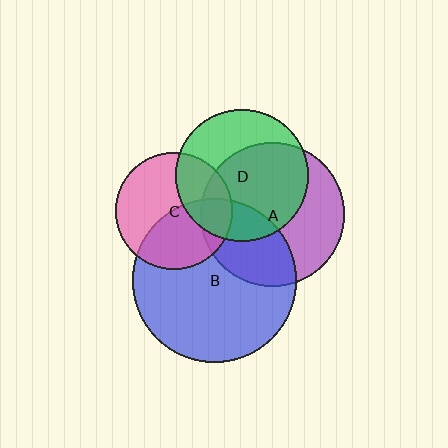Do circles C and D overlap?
Yes.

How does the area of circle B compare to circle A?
Approximately 1.3 times.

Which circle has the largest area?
Circle B (blue).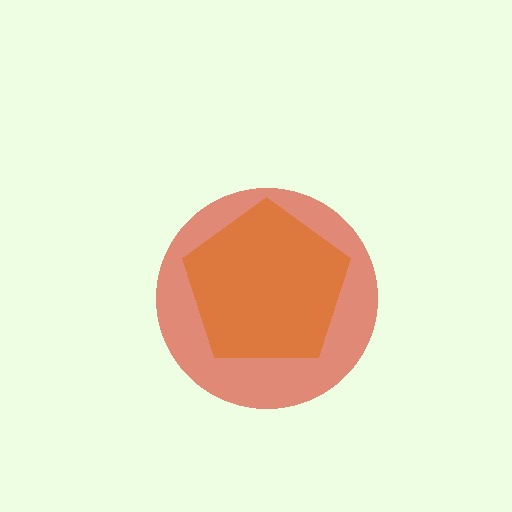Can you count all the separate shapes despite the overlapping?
Yes, there are 2 separate shapes.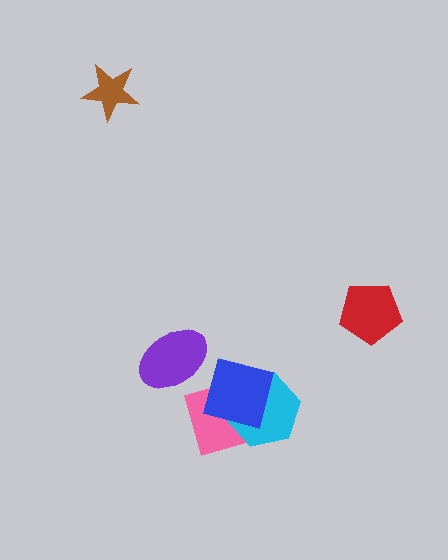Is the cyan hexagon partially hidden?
Yes, it is partially covered by another shape.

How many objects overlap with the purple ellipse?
0 objects overlap with the purple ellipse.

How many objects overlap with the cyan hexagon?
2 objects overlap with the cyan hexagon.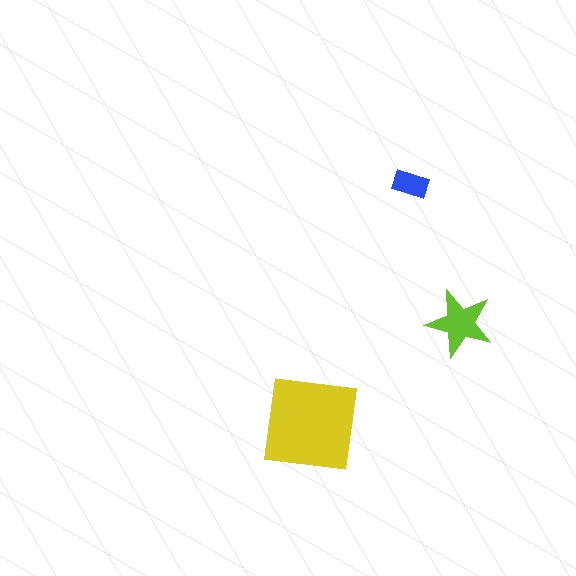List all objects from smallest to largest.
The blue rectangle, the lime star, the yellow square.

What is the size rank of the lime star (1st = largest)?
2nd.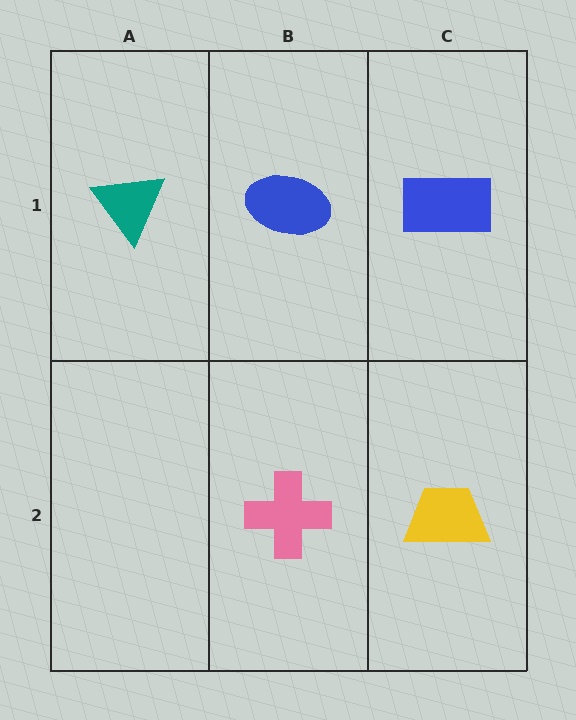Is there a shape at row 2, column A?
No, that cell is empty.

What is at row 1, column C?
A blue rectangle.